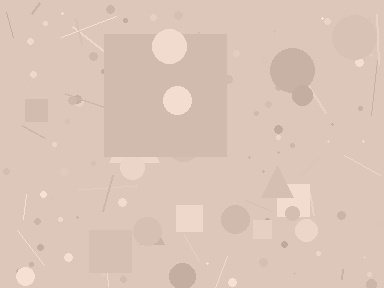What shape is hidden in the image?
A square is hidden in the image.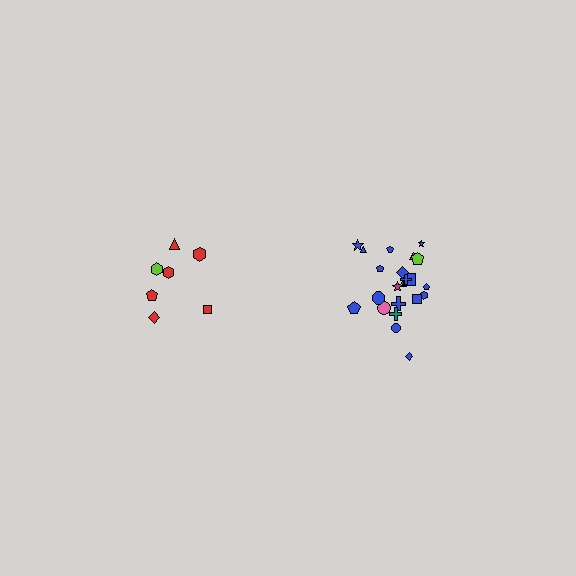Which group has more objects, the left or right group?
The right group.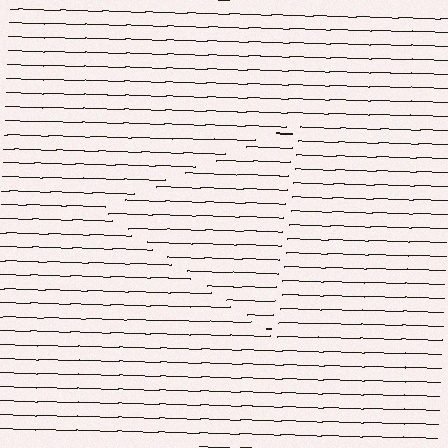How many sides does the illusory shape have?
3 sides — the line-ends trace a triangle.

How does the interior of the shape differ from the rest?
The interior of the shape contains the same grating, shifted by half a period — the contour is defined by the phase discontinuity where line-ends from the inner and outer gratings abut.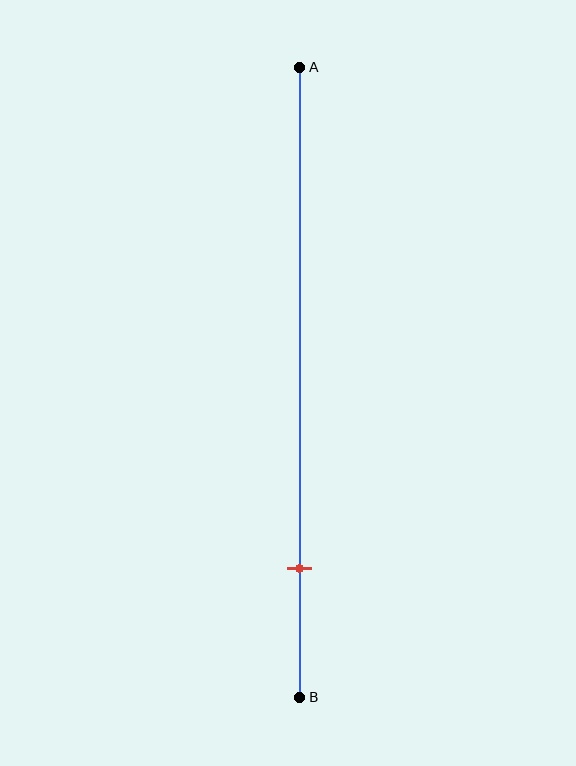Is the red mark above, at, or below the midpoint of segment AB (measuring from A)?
The red mark is below the midpoint of segment AB.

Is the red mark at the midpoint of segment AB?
No, the mark is at about 80% from A, not at the 50% midpoint.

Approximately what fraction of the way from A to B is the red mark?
The red mark is approximately 80% of the way from A to B.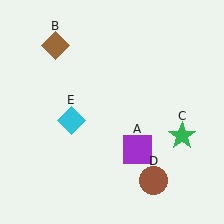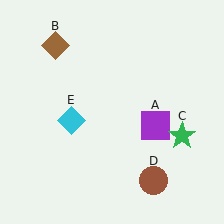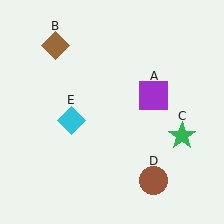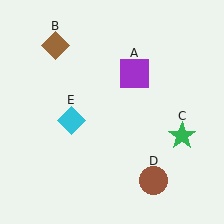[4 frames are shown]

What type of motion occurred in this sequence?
The purple square (object A) rotated counterclockwise around the center of the scene.